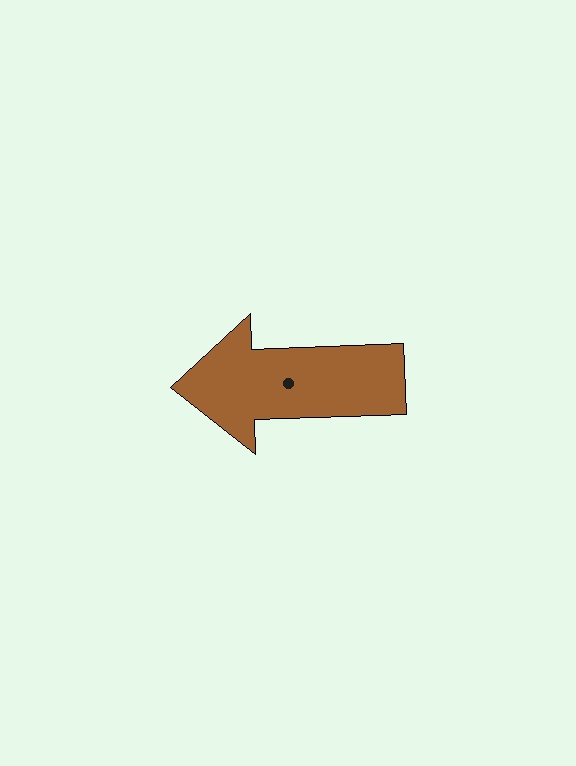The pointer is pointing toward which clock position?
Roughly 9 o'clock.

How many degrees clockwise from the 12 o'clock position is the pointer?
Approximately 268 degrees.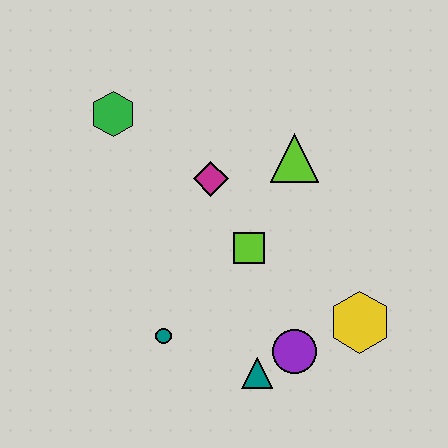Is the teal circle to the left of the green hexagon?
No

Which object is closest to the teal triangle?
The purple circle is closest to the teal triangle.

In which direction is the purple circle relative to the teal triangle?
The purple circle is to the right of the teal triangle.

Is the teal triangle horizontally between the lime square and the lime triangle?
Yes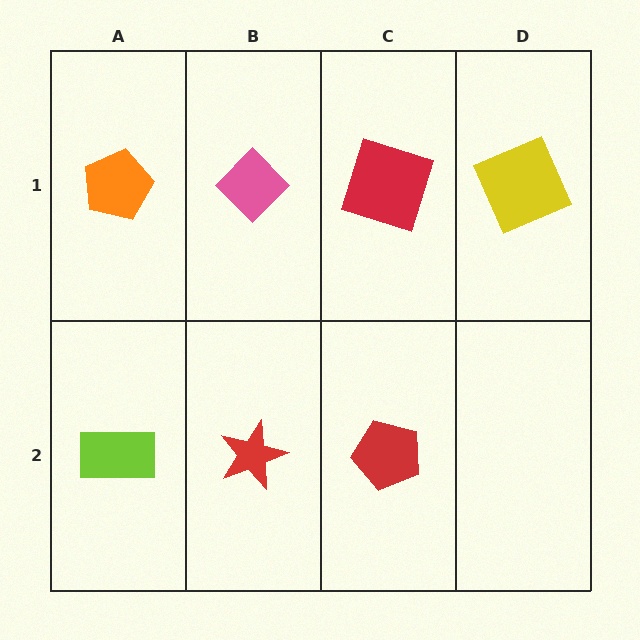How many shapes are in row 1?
4 shapes.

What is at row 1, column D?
A yellow square.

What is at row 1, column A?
An orange pentagon.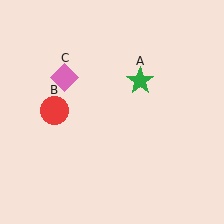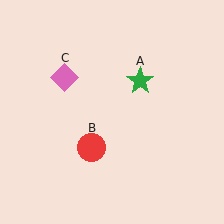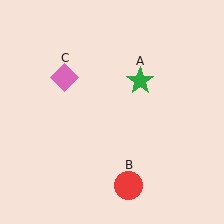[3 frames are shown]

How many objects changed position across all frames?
1 object changed position: red circle (object B).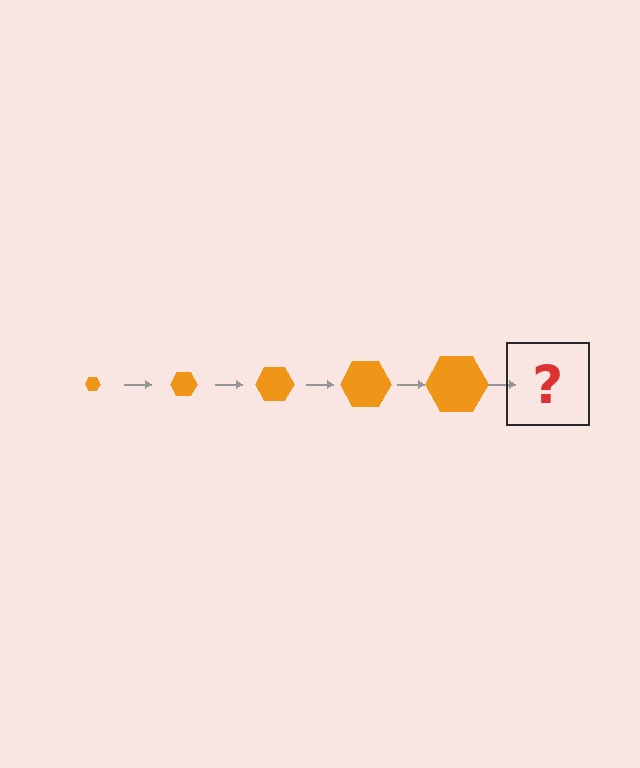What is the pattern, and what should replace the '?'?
The pattern is that the hexagon gets progressively larger each step. The '?' should be an orange hexagon, larger than the previous one.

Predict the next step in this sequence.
The next step is an orange hexagon, larger than the previous one.